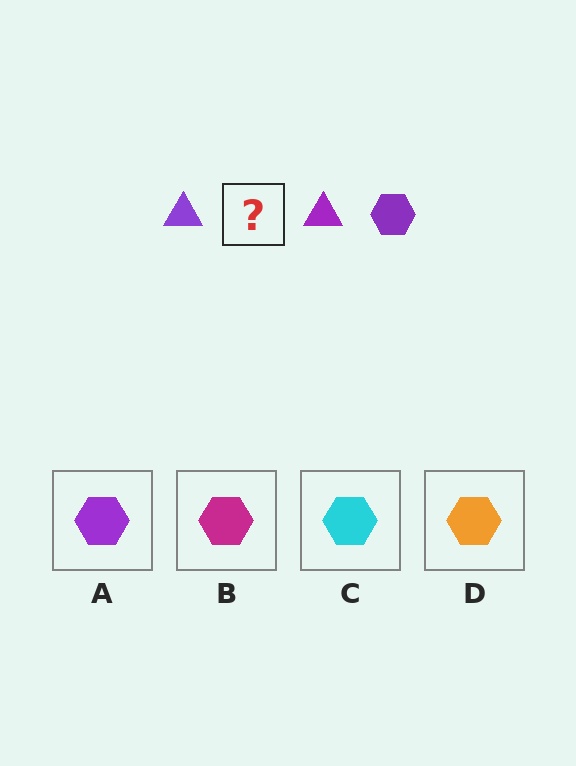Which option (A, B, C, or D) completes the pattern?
A.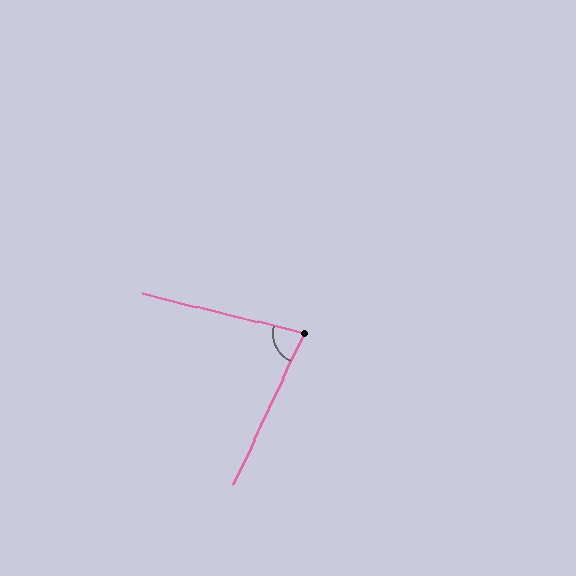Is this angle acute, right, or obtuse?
It is acute.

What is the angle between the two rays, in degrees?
Approximately 79 degrees.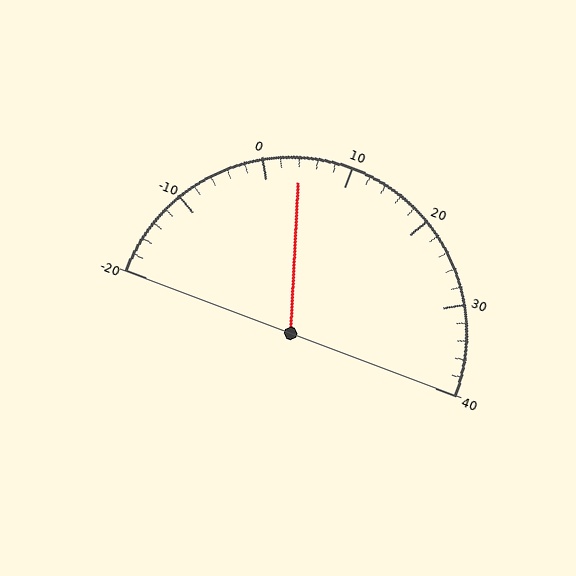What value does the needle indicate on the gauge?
The needle indicates approximately 4.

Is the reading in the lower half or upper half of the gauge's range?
The reading is in the lower half of the range (-20 to 40).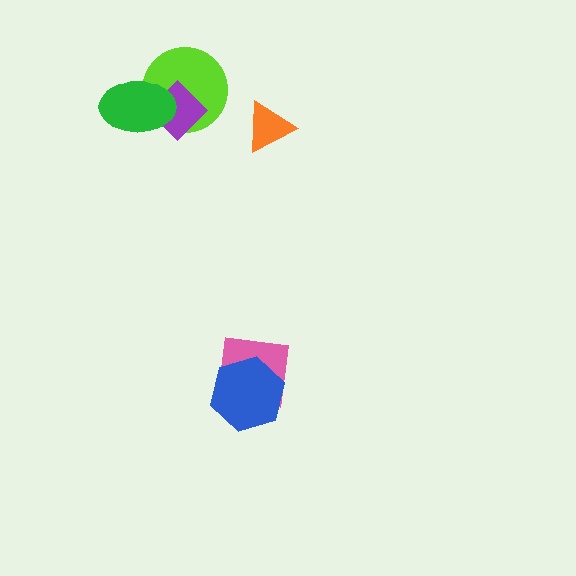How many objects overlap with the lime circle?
2 objects overlap with the lime circle.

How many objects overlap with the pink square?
1 object overlaps with the pink square.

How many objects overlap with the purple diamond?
2 objects overlap with the purple diamond.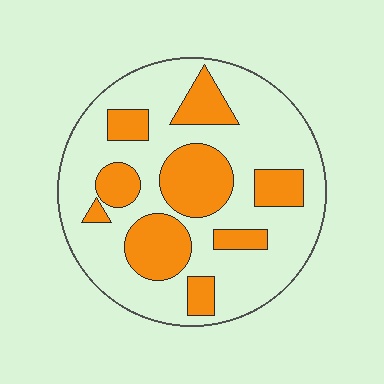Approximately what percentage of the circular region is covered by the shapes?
Approximately 30%.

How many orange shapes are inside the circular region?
9.